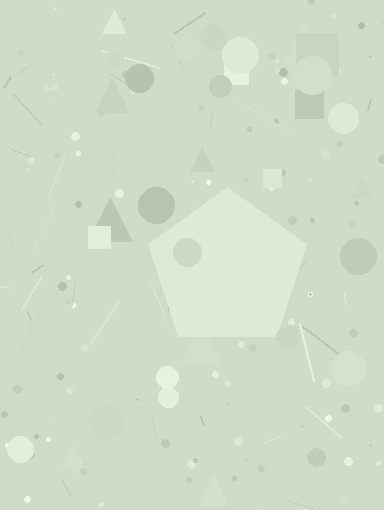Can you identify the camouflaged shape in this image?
The camouflaged shape is a pentagon.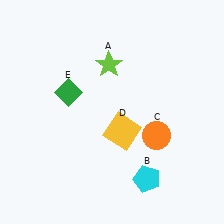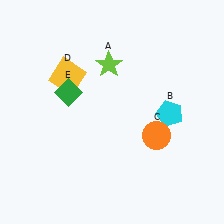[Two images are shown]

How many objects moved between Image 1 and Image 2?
2 objects moved between the two images.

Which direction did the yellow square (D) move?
The yellow square (D) moved up.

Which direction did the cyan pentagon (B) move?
The cyan pentagon (B) moved up.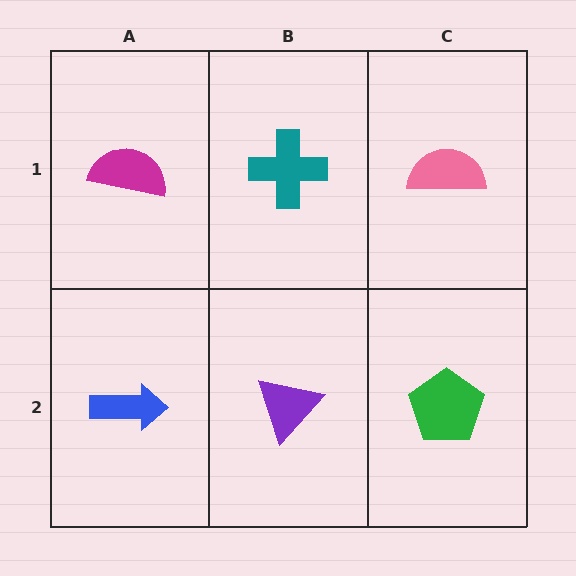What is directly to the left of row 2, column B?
A blue arrow.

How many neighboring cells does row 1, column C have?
2.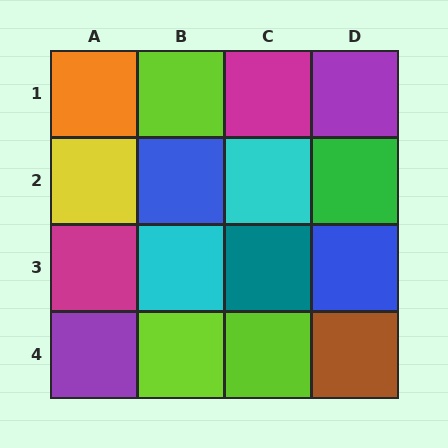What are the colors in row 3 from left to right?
Magenta, cyan, teal, blue.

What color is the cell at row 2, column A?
Yellow.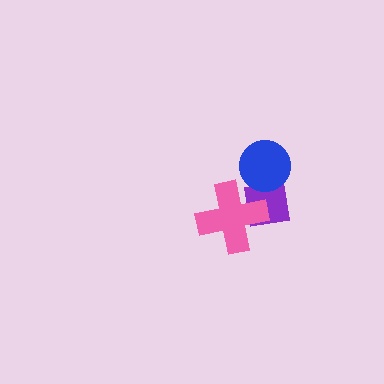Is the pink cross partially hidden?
No, no other shape covers it.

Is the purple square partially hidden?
Yes, it is partially covered by another shape.